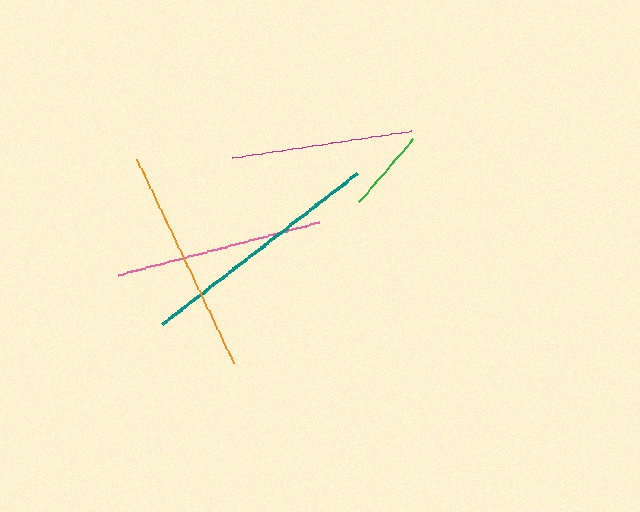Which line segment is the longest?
The teal line is the longest at approximately 247 pixels.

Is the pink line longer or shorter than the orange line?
The orange line is longer than the pink line.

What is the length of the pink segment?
The pink segment is approximately 208 pixels long.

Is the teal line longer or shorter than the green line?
The teal line is longer than the green line.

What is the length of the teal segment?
The teal segment is approximately 247 pixels long.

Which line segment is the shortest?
The green line is the shortest at approximately 83 pixels.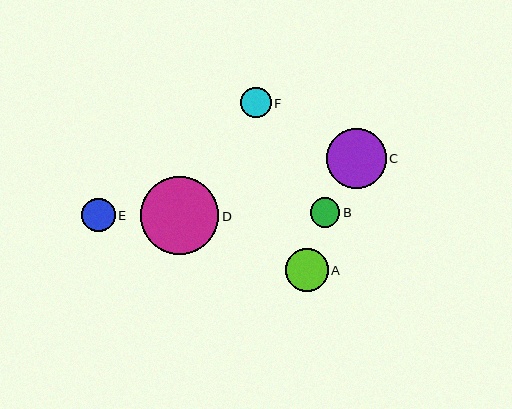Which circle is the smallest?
Circle B is the smallest with a size of approximately 30 pixels.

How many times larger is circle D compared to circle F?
Circle D is approximately 2.6 times the size of circle F.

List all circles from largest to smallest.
From largest to smallest: D, C, A, E, F, B.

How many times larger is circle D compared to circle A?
Circle D is approximately 1.8 times the size of circle A.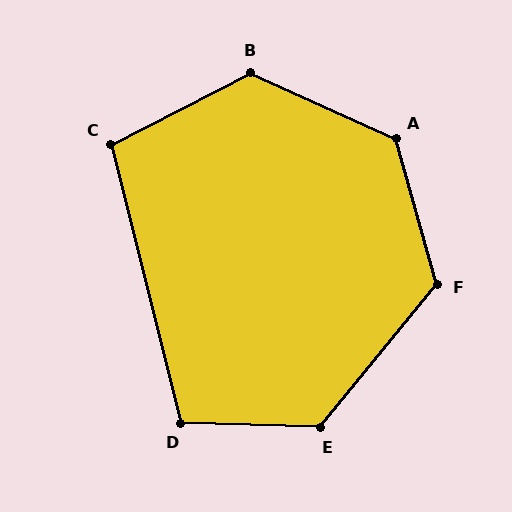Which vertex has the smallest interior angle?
C, at approximately 103 degrees.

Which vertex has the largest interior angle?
A, at approximately 130 degrees.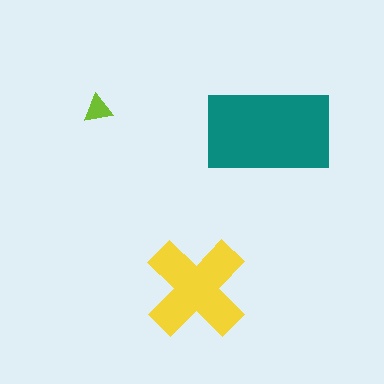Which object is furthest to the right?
The teal rectangle is rightmost.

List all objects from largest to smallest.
The teal rectangle, the yellow cross, the lime triangle.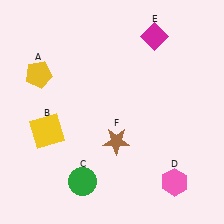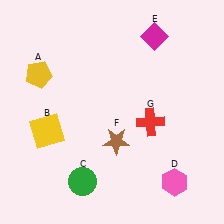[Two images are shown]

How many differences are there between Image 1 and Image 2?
There is 1 difference between the two images.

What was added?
A red cross (G) was added in Image 2.